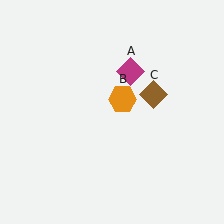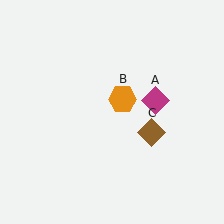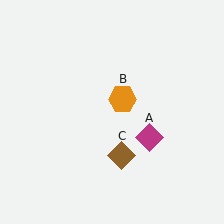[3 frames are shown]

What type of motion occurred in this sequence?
The magenta diamond (object A), brown diamond (object C) rotated clockwise around the center of the scene.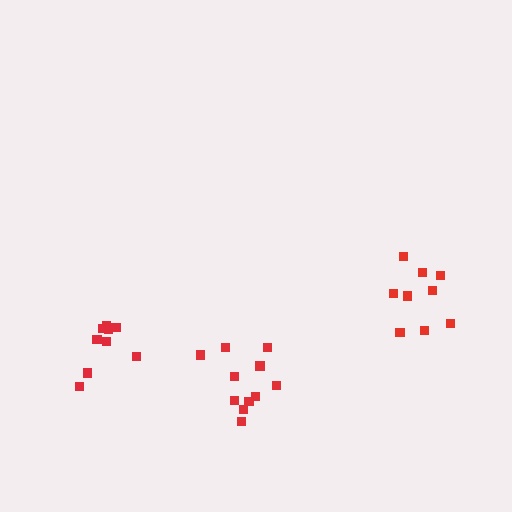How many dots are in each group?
Group 1: 9 dots, Group 2: 10 dots, Group 3: 11 dots (30 total).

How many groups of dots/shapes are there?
There are 3 groups.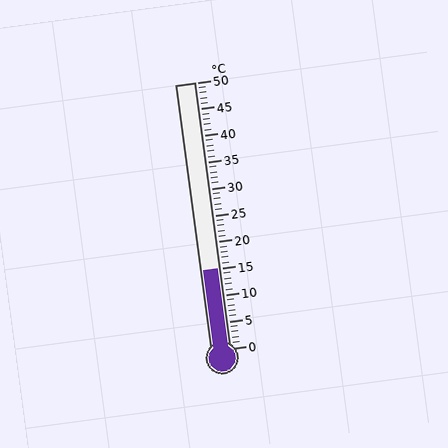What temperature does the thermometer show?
The thermometer shows approximately 15°C.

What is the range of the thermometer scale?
The thermometer scale ranges from 0°C to 50°C.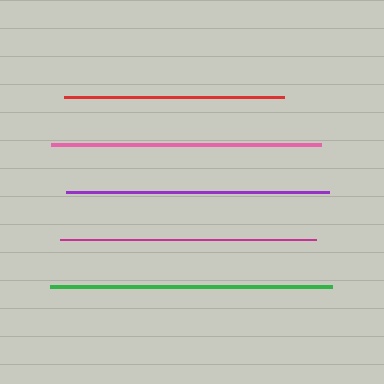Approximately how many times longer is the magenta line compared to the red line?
The magenta line is approximately 1.2 times the length of the red line.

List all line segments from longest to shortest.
From longest to shortest: green, pink, purple, magenta, red.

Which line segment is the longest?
The green line is the longest at approximately 283 pixels.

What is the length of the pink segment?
The pink segment is approximately 270 pixels long.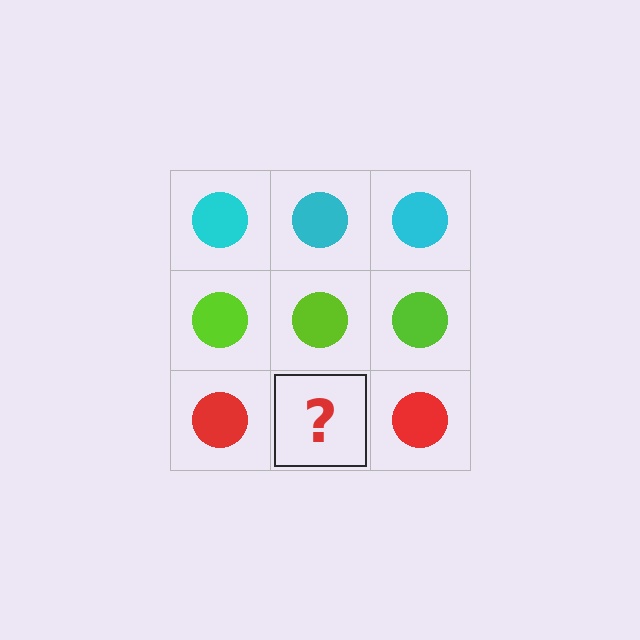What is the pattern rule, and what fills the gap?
The rule is that each row has a consistent color. The gap should be filled with a red circle.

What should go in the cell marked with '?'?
The missing cell should contain a red circle.